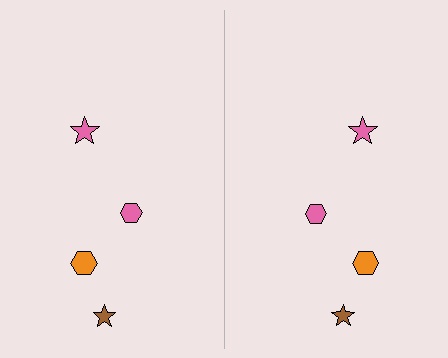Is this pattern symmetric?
Yes, this pattern has bilateral (reflection) symmetry.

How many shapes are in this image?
There are 8 shapes in this image.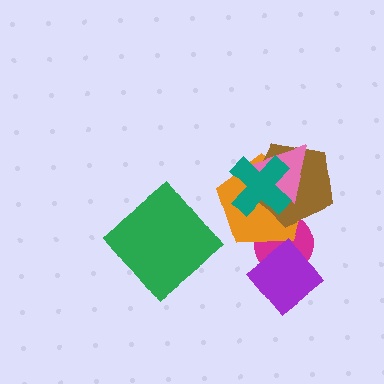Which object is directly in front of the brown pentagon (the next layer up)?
The pink triangle is directly in front of the brown pentagon.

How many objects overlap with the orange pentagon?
4 objects overlap with the orange pentagon.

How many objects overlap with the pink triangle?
3 objects overlap with the pink triangle.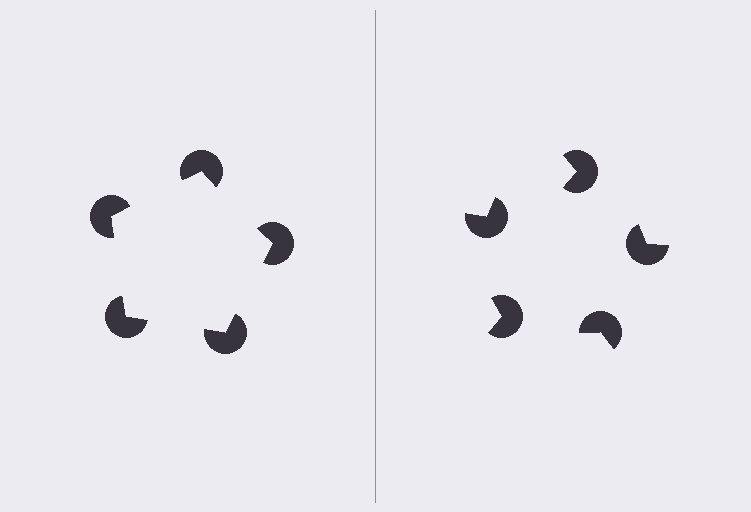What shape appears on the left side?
An illusory pentagon.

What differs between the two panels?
The pac-man discs are positioned identically on both sides; only the wedge orientations differ. On the left they align to a pentagon; on the right they are misaligned.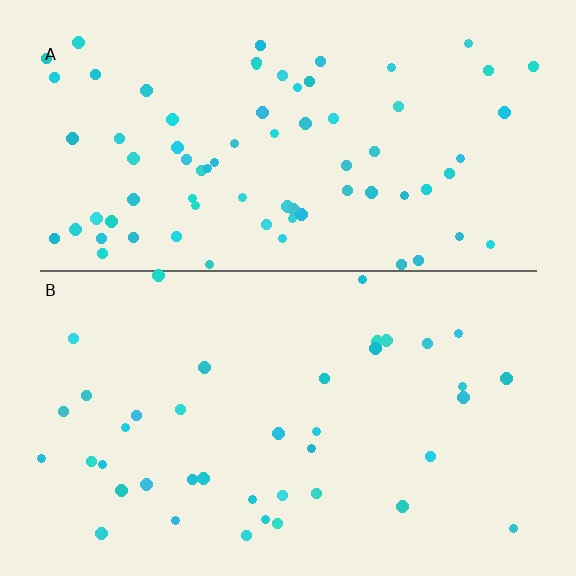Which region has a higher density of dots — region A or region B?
A (the top).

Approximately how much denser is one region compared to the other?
Approximately 1.9× — region A over region B.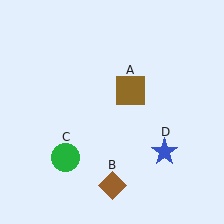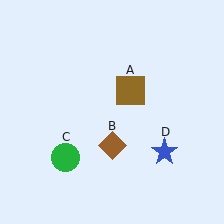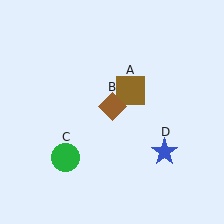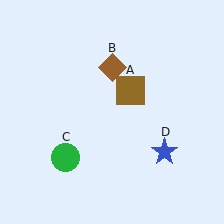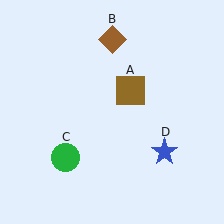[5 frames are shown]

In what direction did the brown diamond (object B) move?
The brown diamond (object B) moved up.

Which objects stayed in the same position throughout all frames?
Brown square (object A) and green circle (object C) and blue star (object D) remained stationary.